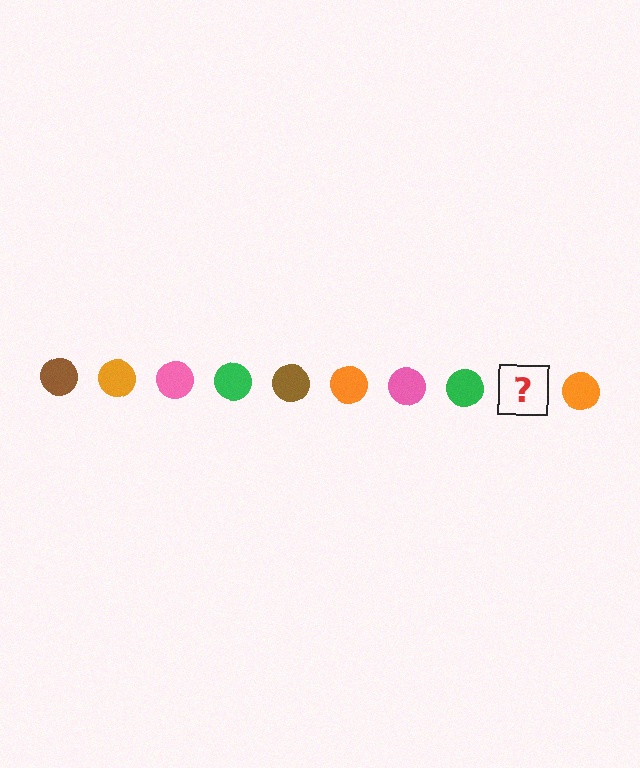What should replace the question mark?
The question mark should be replaced with a brown circle.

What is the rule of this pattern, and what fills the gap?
The rule is that the pattern cycles through brown, orange, pink, green circles. The gap should be filled with a brown circle.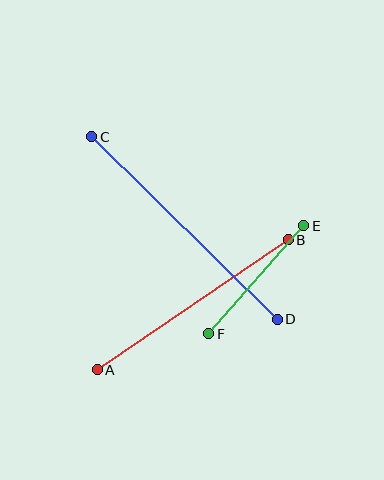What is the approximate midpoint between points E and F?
The midpoint is at approximately (256, 280) pixels.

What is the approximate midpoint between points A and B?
The midpoint is at approximately (193, 305) pixels.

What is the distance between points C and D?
The distance is approximately 260 pixels.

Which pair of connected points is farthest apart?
Points C and D are farthest apart.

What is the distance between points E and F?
The distance is approximately 144 pixels.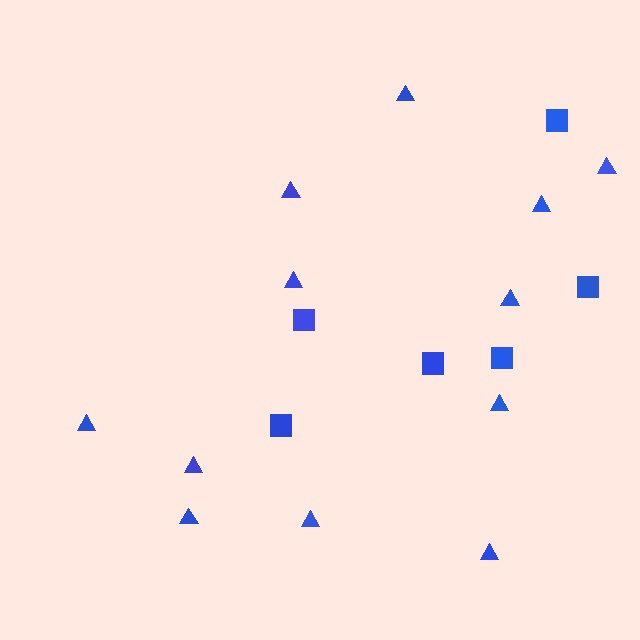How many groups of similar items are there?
There are 2 groups: one group of squares (6) and one group of triangles (12).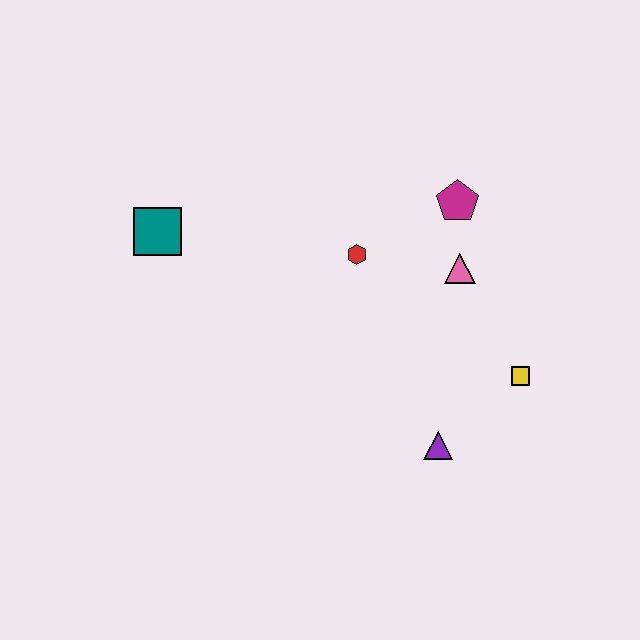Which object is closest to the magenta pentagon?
The pink triangle is closest to the magenta pentagon.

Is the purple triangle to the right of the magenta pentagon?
No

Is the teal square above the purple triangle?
Yes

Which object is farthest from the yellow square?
The teal square is farthest from the yellow square.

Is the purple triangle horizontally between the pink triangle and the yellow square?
No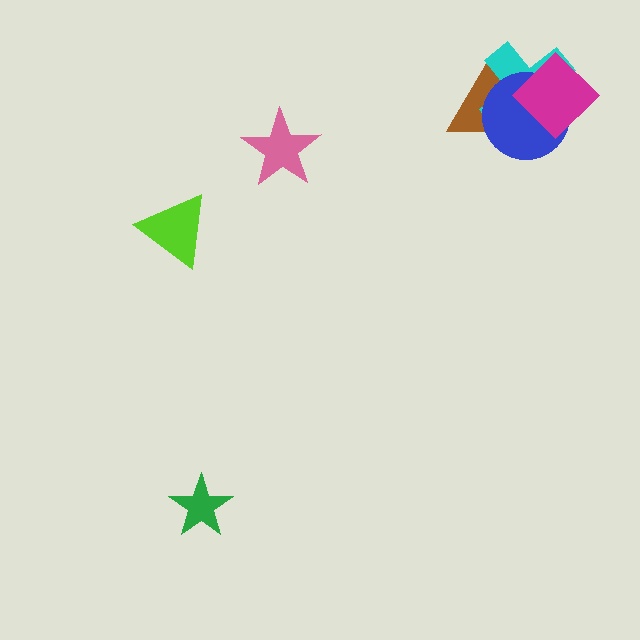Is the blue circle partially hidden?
Yes, it is partially covered by another shape.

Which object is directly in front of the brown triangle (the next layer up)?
The cyan cross is directly in front of the brown triangle.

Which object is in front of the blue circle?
The magenta diamond is in front of the blue circle.